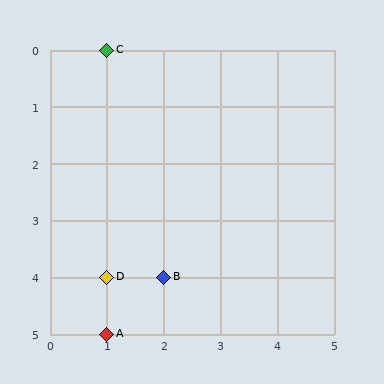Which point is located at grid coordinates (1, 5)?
Point A is at (1, 5).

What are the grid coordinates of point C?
Point C is at grid coordinates (1, 0).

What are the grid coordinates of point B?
Point B is at grid coordinates (2, 4).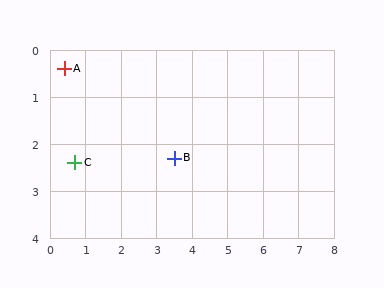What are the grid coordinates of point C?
Point C is at approximately (0.7, 2.4).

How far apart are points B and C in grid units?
Points B and C are about 2.8 grid units apart.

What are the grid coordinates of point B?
Point B is at approximately (3.5, 2.3).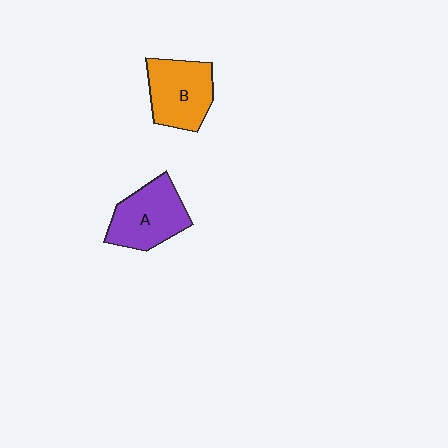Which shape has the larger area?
Shape A (purple).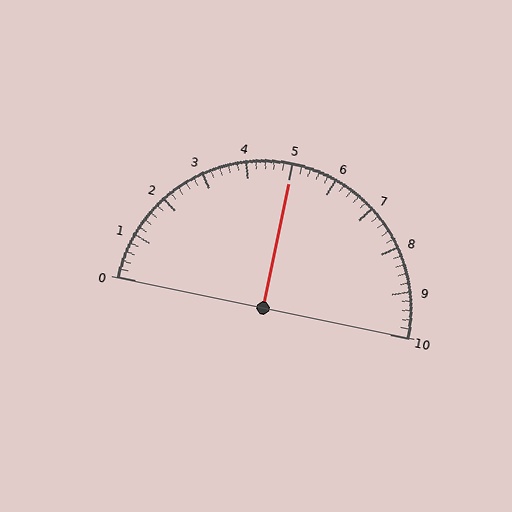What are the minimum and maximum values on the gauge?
The gauge ranges from 0 to 10.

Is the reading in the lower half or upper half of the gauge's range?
The reading is in the upper half of the range (0 to 10).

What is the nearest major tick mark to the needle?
The nearest major tick mark is 5.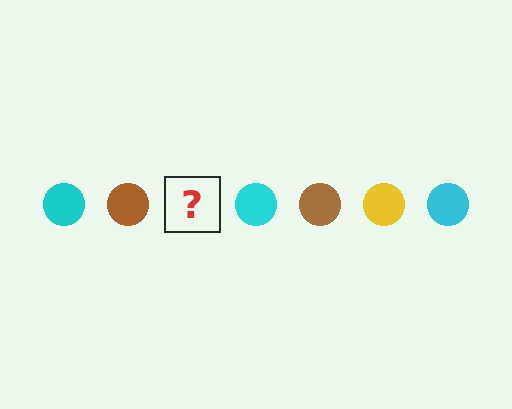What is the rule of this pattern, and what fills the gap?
The rule is that the pattern cycles through cyan, brown, yellow circles. The gap should be filled with a yellow circle.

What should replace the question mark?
The question mark should be replaced with a yellow circle.